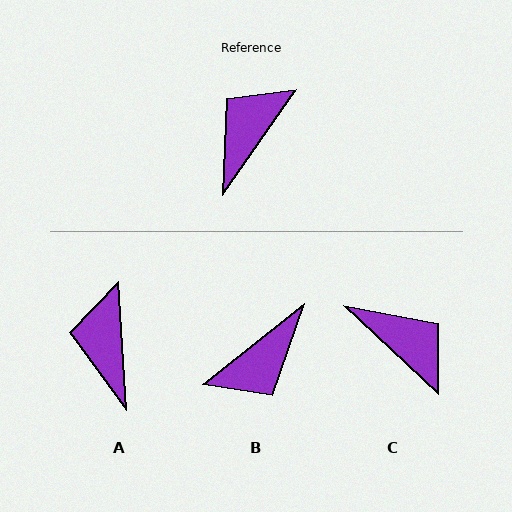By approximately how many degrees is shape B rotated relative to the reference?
Approximately 163 degrees counter-clockwise.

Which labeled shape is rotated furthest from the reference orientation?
B, about 163 degrees away.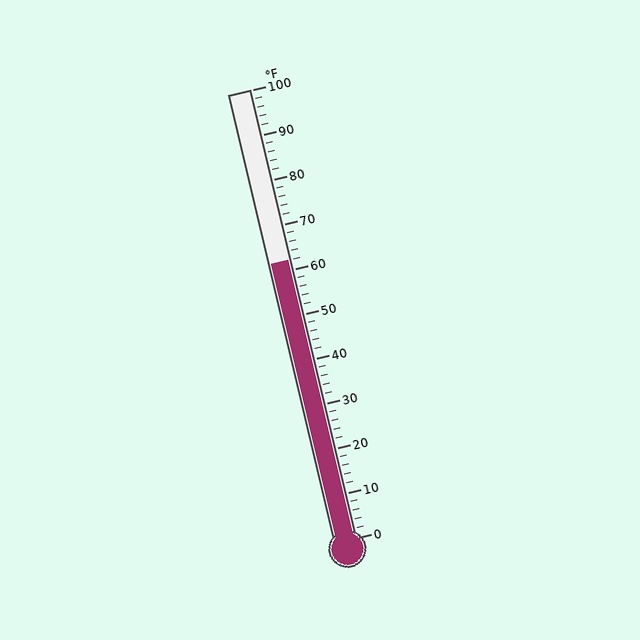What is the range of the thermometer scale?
The thermometer scale ranges from 0°F to 100°F.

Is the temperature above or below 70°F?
The temperature is below 70°F.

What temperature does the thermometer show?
The thermometer shows approximately 62°F.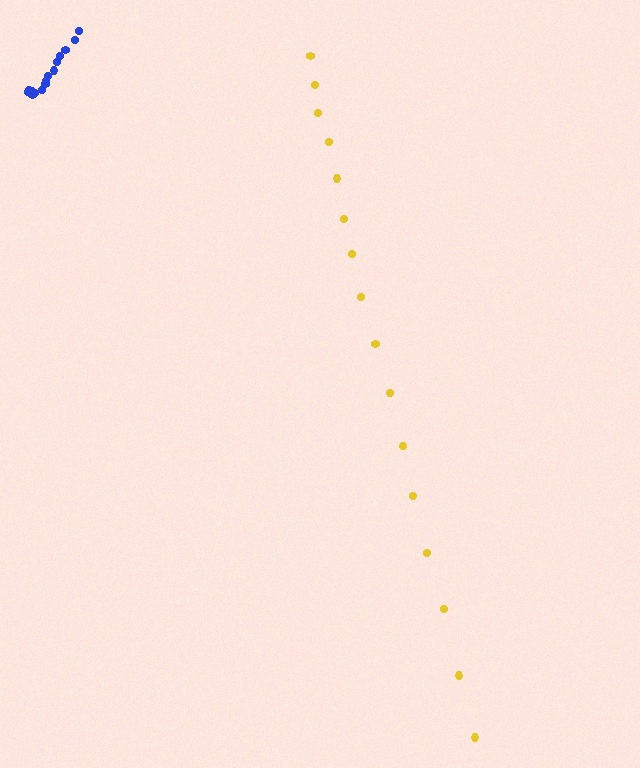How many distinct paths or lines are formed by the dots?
There are 2 distinct paths.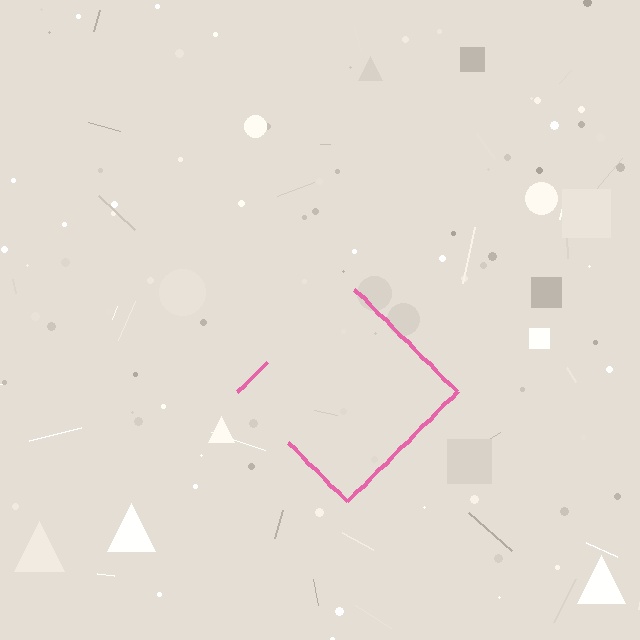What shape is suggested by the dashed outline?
The dashed outline suggests a diamond.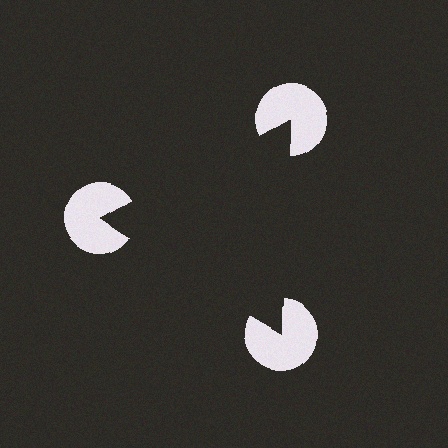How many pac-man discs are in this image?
There are 3 — one at each vertex of the illusory triangle.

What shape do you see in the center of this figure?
An illusory triangle — its edges are inferred from the aligned wedge cuts in the pac-man discs, not physically drawn.